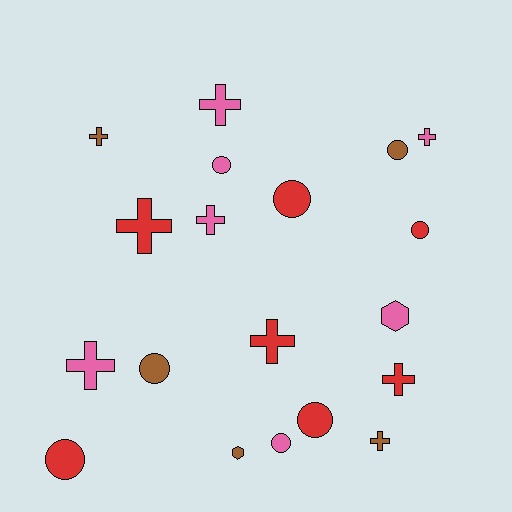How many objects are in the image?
There are 19 objects.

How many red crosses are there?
There are 3 red crosses.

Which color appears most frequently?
Pink, with 7 objects.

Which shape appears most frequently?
Cross, with 9 objects.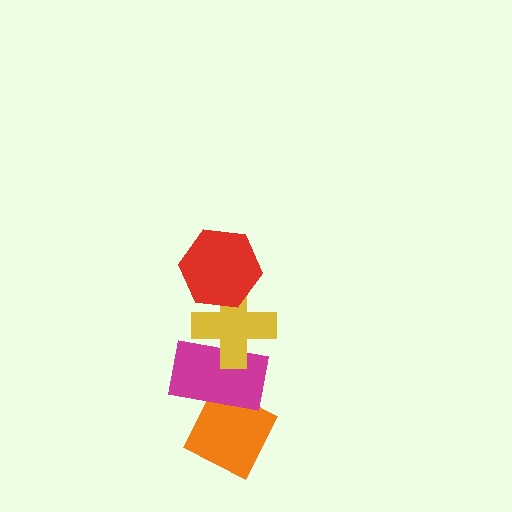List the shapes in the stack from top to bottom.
From top to bottom: the red hexagon, the yellow cross, the magenta rectangle, the orange diamond.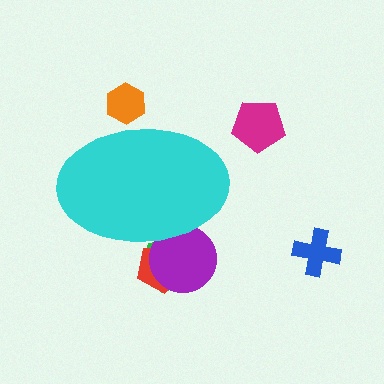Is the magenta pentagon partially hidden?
No, the magenta pentagon is fully visible.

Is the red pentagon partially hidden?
Yes, the red pentagon is partially hidden behind the cyan ellipse.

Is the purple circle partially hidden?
Yes, the purple circle is partially hidden behind the cyan ellipse.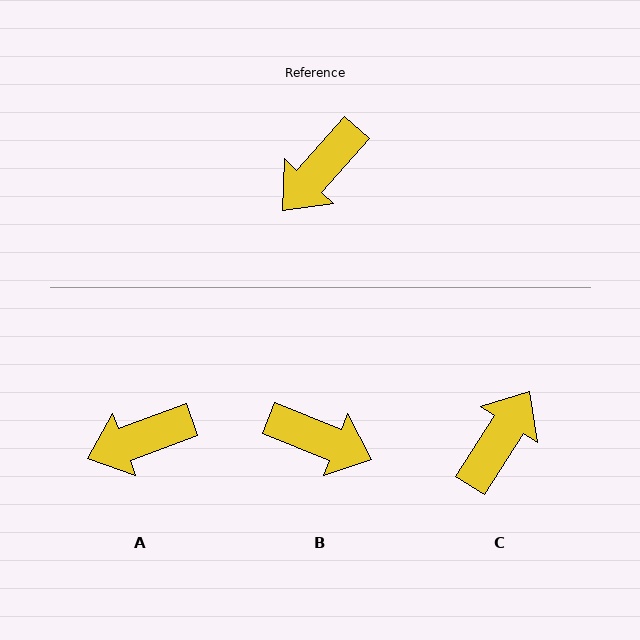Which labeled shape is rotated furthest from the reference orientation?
C, about 171 degrees away.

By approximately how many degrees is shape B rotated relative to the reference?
Approximately 110 degrees counter-clockwise.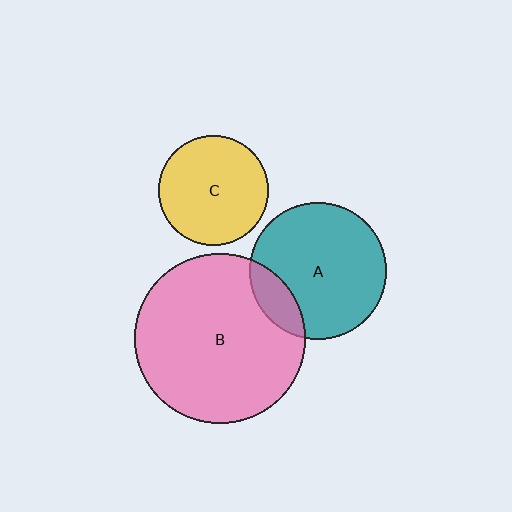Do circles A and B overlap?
Yes.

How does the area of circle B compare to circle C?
Approximately 2.4 times.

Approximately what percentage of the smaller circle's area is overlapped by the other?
Approximately 15%.